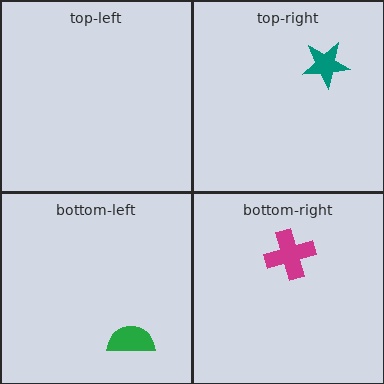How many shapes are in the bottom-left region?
1.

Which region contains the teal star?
The top-right region.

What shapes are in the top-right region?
The teal star.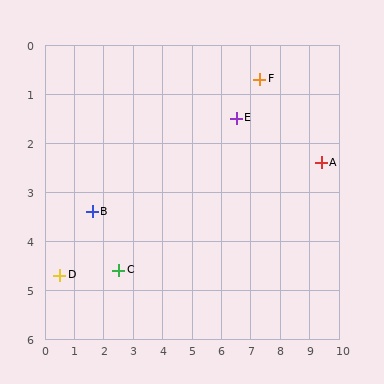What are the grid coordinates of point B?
Point B is at approximately (1.6, 3.4).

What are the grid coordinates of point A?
Point A is at approximately (9.4, 2.4).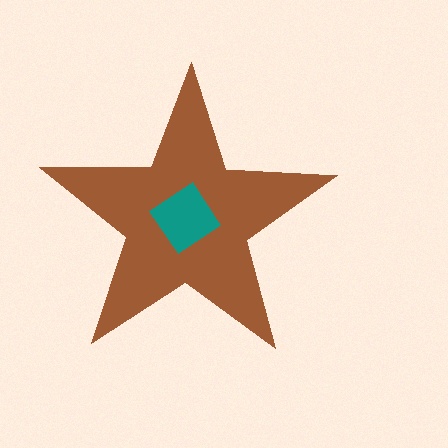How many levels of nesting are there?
2.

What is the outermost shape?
The brown star.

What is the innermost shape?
The teal diamond.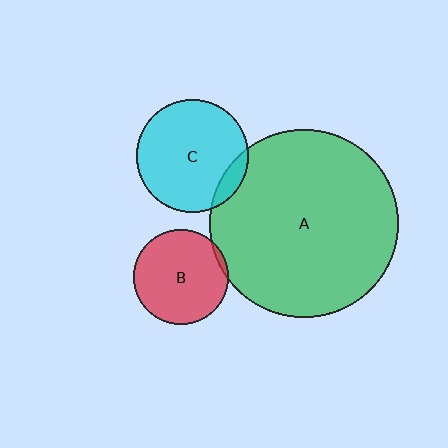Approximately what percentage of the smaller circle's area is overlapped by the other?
Approximately 5%.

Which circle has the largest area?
Circle A (green).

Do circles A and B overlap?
Yes.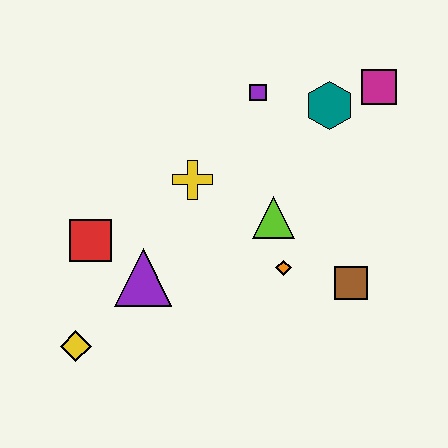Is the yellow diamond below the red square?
Yes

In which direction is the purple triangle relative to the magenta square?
The purple triangle is to the left of the magenta square.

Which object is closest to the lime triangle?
The orange diamond is closest to the lime triangle.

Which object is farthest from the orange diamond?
The yellow diamond is farthest from the orange diamond.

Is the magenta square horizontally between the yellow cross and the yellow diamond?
No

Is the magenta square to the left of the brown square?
No